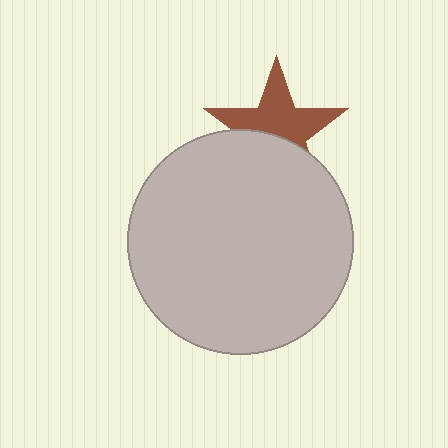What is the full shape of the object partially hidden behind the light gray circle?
The partially hidden object is a brown star.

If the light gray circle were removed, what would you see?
You would see the complete brown star.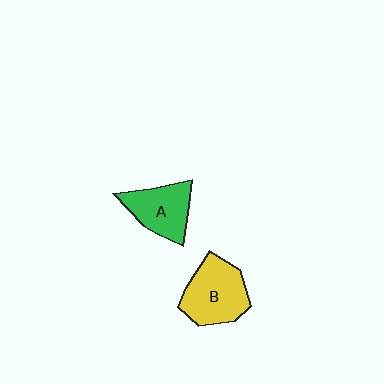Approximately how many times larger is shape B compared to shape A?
Approximately 1.2 times.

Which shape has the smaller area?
Shape A (green).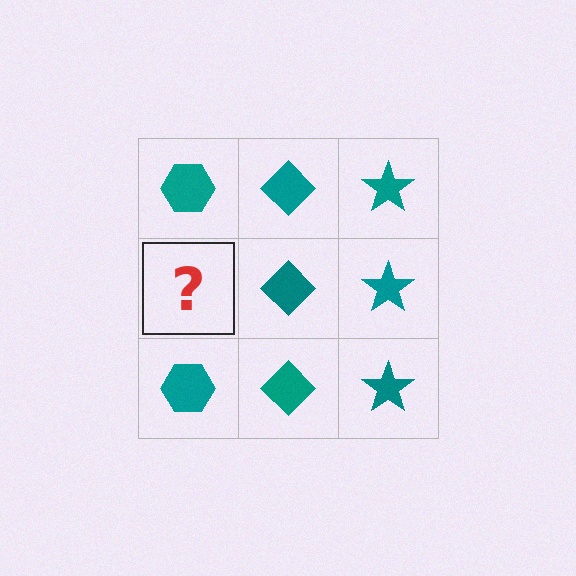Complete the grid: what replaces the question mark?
The question mark should be replaced with a teal hexagon.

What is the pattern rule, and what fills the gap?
The rule is that each column has a consistent shape. The gap should be filled with a teal hexagon.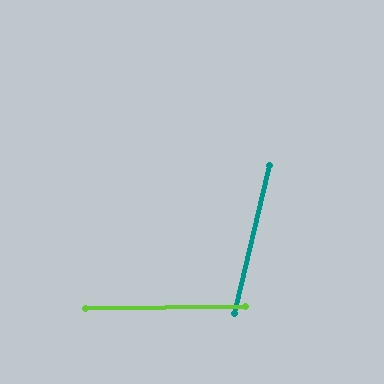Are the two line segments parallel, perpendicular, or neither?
Neither parallel nor perpendicular — they differ by about 76°.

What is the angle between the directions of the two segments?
Approximately 76 degrees.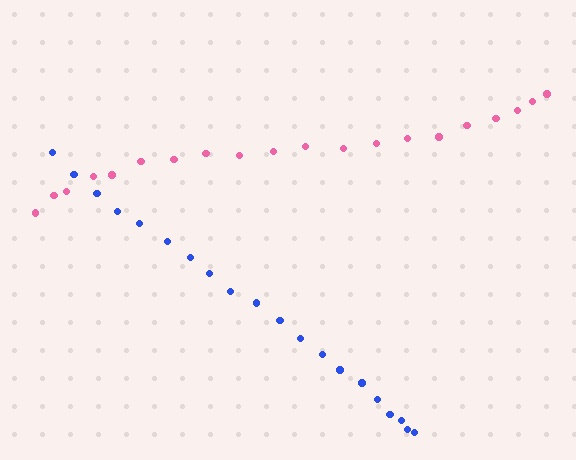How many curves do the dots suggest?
There are 2 distinct paths.